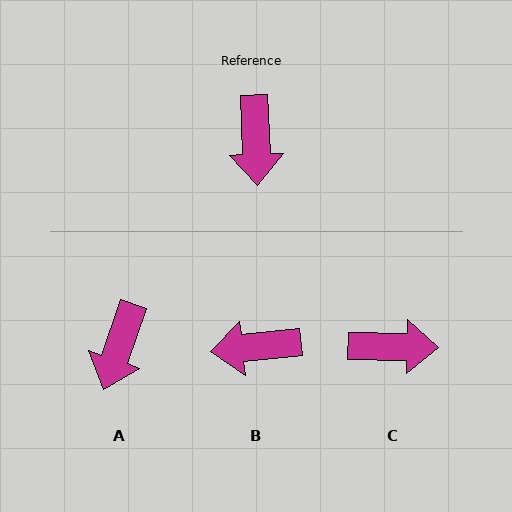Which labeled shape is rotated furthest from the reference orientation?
C, about 87 degrees away.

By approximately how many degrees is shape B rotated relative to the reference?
Approximately 86 degrees clockwise.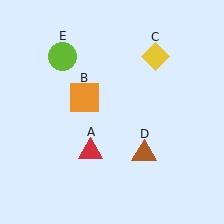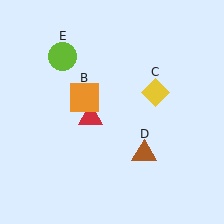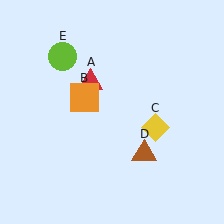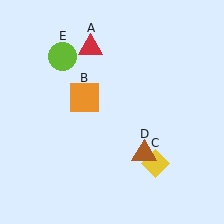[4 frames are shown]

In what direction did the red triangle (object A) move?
The red triangle (object A) moved up.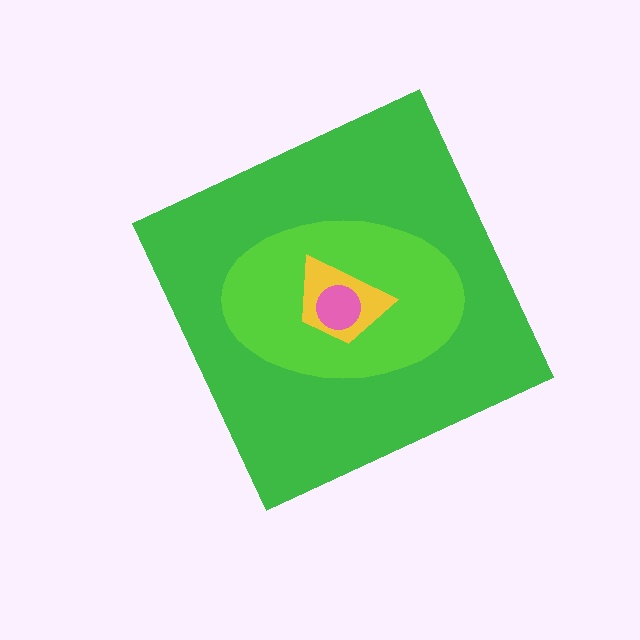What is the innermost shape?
The pink circle.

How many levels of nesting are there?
4.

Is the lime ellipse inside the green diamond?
Yes.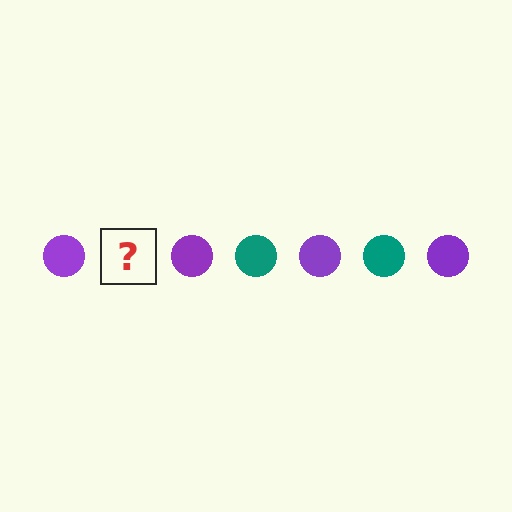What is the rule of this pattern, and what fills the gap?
The rule is that the pattern cycles through purple, teal circles. The gap should be filled with a teal circle.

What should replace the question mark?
The question mark should be replaced with a teal circle.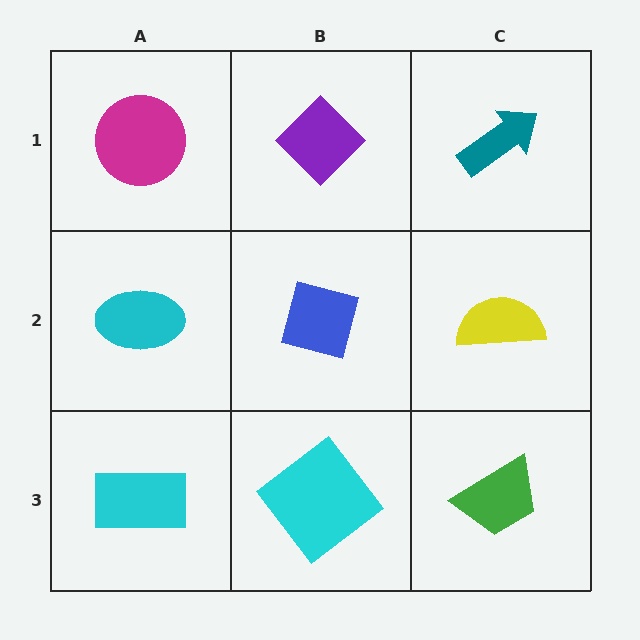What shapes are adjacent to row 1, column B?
A blue square (row 2, column B), a magenta circle (row 1, column A), a teal arrow (row 1, column C).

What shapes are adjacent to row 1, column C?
A yellow semicircle (row 2, column C), a purple diamond (row 1, column B).